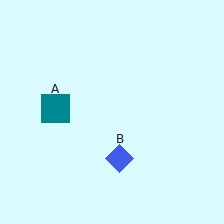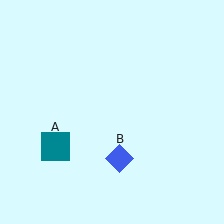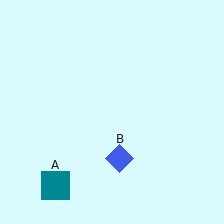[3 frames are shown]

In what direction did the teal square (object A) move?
The teal square (object A) moved down.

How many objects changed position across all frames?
1 object changed position: teal square (object A).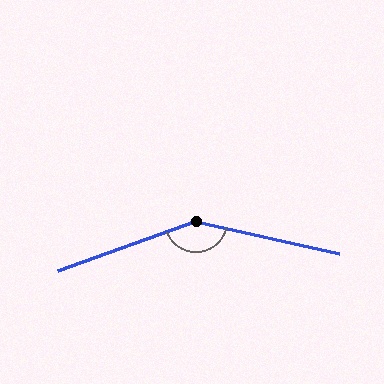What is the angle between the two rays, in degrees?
Approximately 148 degrees.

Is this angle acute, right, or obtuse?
It is obtuse.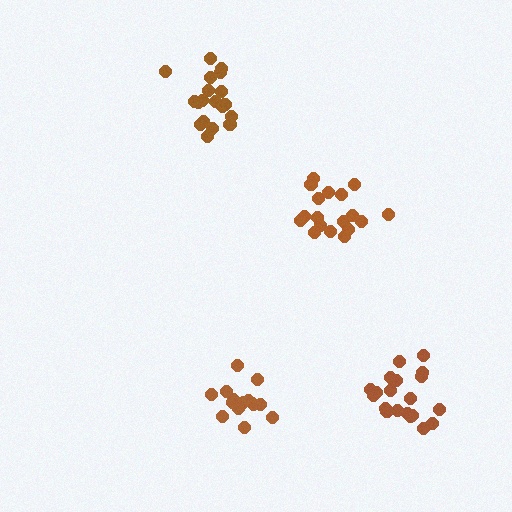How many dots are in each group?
Group 1: 15 dots, Group 2: 19 dots, Group 3: 19 dots, Group 4: 20 dots (73 total).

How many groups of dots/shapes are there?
There are 4 groups.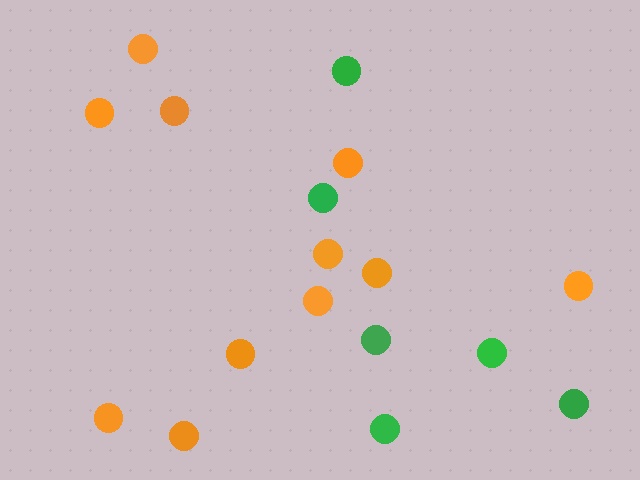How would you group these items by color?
There are 2 groups: one group of green circles (6) and one group of orange circles (11).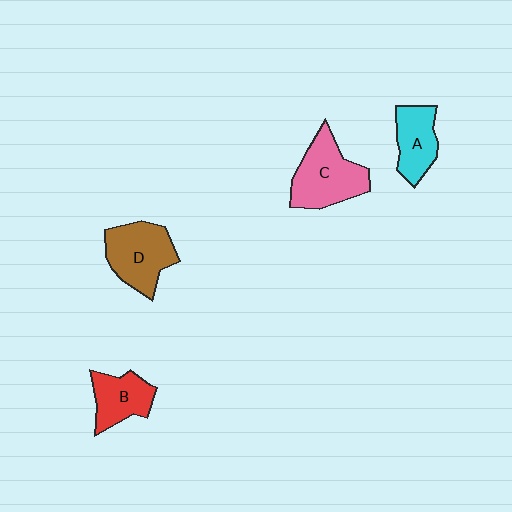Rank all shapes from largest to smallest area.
From largest to smallest: C (pink), D (brown), B (red), A (cyan).